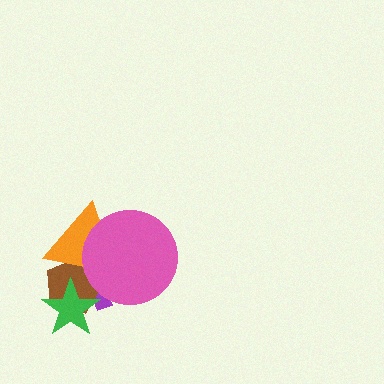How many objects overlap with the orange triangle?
4 objects overlap with the orange triangle.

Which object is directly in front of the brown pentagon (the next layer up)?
The orange triangle is directly in front of the brown pentagon.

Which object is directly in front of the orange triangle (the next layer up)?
The green star is directly in front of the orange triangle.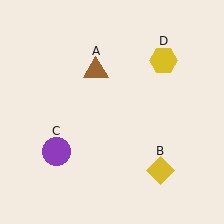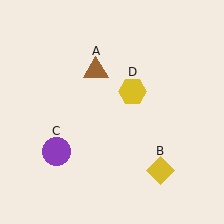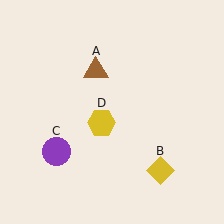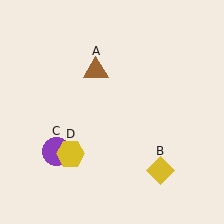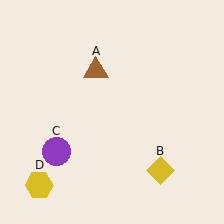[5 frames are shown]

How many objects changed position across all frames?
1 object changed position: yellow hexagon (object D).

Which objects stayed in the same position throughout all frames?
Brown triangle (object A) and yellow diamond (object B) and purple circle (object C) remained stationary.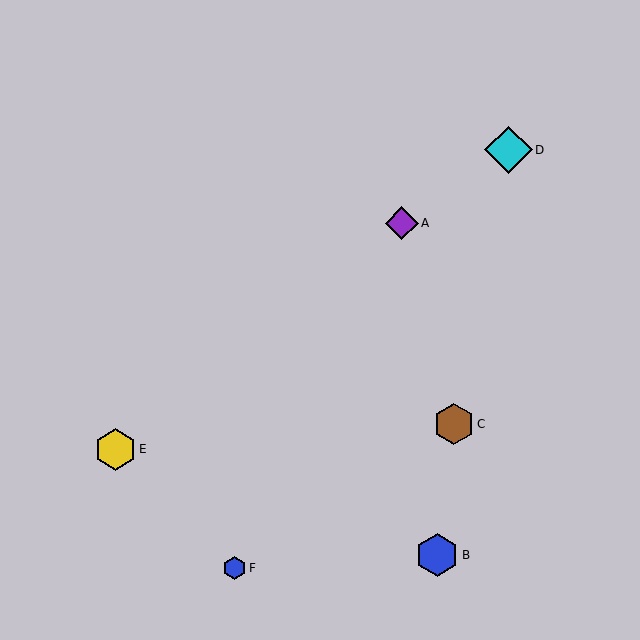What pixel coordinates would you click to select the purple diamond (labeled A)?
Click at (402, 223) to select the purple diamond A.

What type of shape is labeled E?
Shape E is a yellow hexagon.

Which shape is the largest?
The cyan diamond (labeled D) is the largest.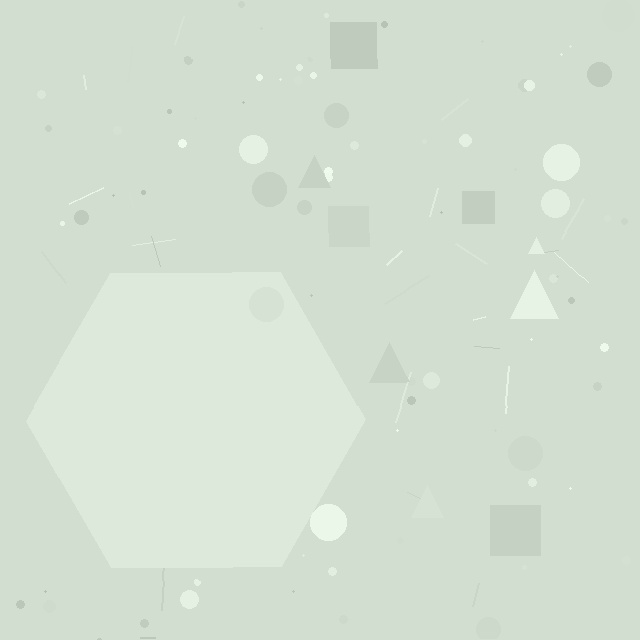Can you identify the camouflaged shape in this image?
The camouflaged shape is a hexagon.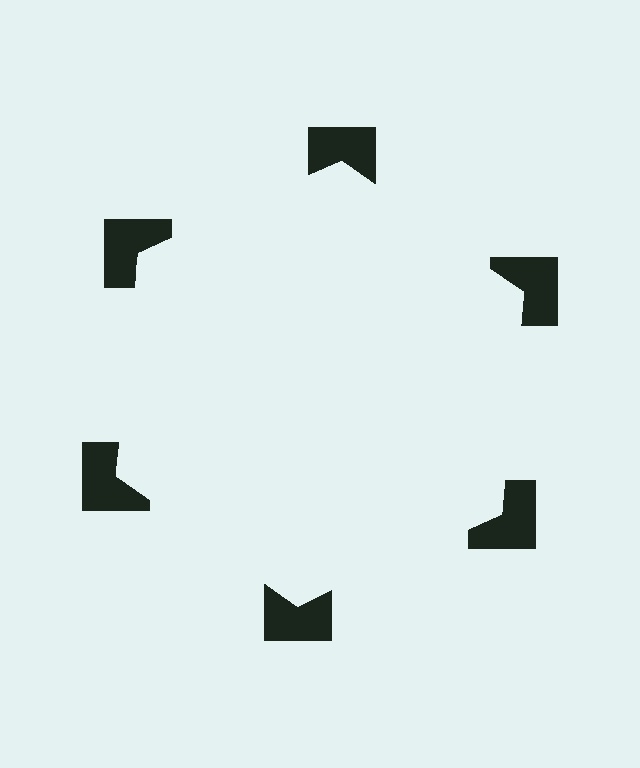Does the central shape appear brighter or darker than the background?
It typically appears slightly brighter than the background, even though no actual brightness change is drawn.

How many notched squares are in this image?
There are 6 — one at each vertex of the illusory hexagon.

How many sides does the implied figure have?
6 sides.